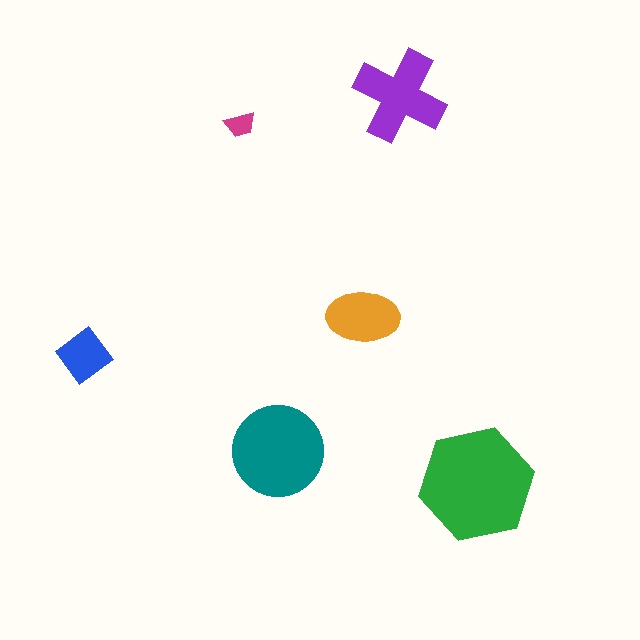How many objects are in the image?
There are 6 objects in the image.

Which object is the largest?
The green hexagon.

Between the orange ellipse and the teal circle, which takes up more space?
The teal circle.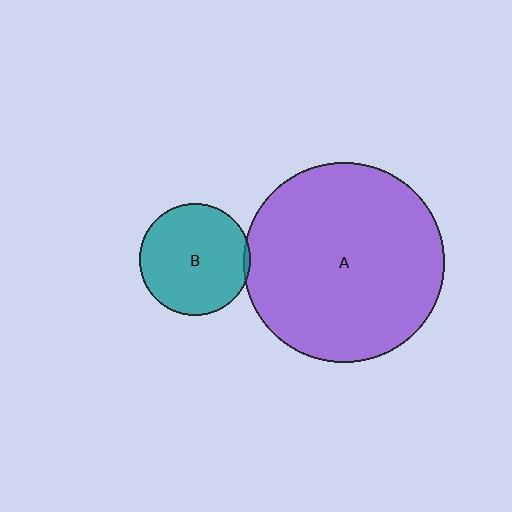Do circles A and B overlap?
Yes.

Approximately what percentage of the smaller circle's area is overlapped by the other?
Approximately 5%.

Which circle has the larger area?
Circle A (purple).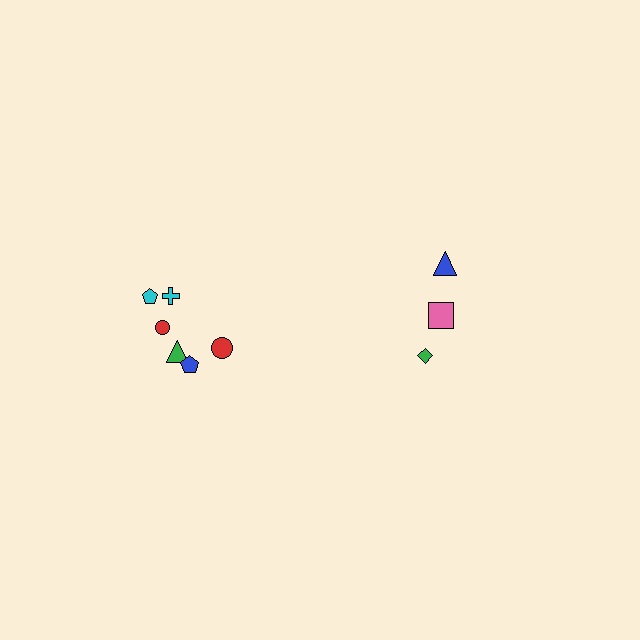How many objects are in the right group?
There are 3 objects.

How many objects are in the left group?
There are 6 objects.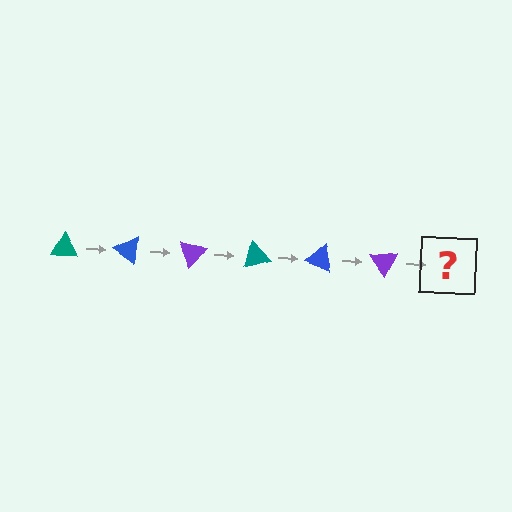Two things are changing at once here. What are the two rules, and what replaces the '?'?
The two rules are that it rotates 35 degrees each step and the color cycles through teal, blue, and purple. The '?' should be a teal triangle, rotated 210 degrees from the start.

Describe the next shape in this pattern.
It should be a teal triangle, rotated 210 degrees from the start.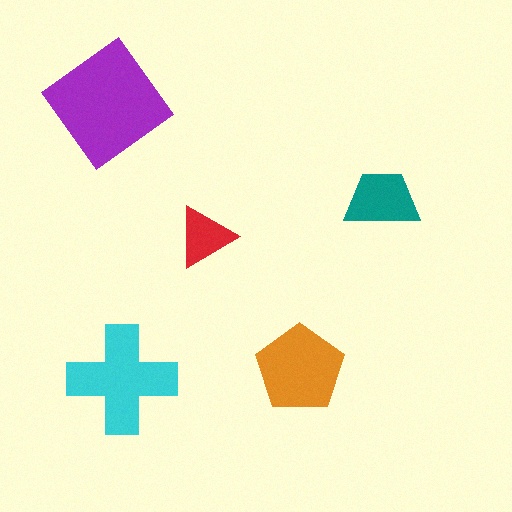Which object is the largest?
The purple diamond.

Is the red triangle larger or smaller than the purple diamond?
Smaller.